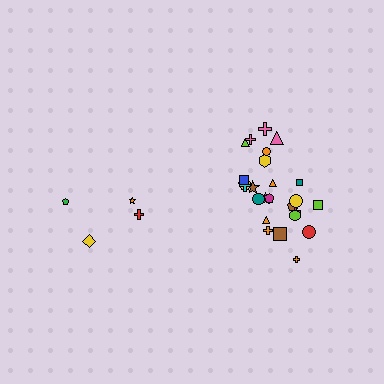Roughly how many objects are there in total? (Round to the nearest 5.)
Roughly 30 objects in total.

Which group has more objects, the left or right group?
The right group.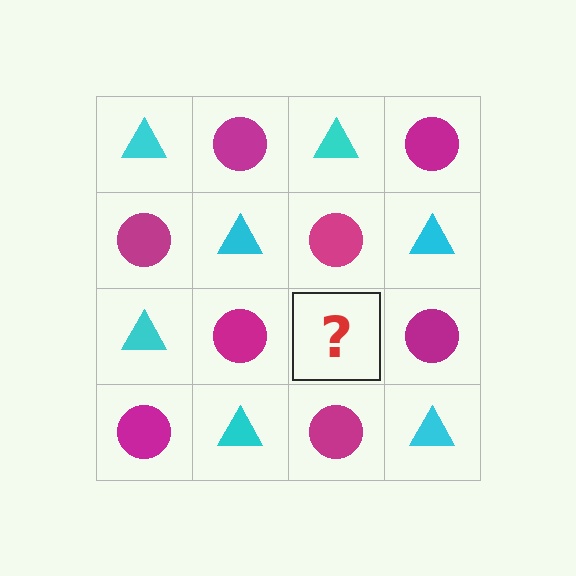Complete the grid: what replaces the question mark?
The question mark should be replaced with a cyan triangle.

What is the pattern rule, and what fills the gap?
The rule is that it alternates cyan triangle and magenta circle in a checkerboard pattern. The gap should be filled with a cyan triangle.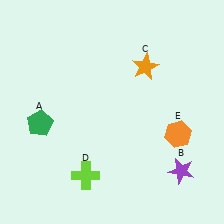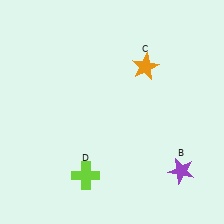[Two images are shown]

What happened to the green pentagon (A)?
The green pentagon (A) was removed in Image 2. It was in the bottom-left area of Image 1.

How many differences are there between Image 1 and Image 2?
There are 2 differences between the two images.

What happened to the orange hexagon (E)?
The orange hexagon (E) was removed in Image 2. It was in the bottom-right area of Image 1.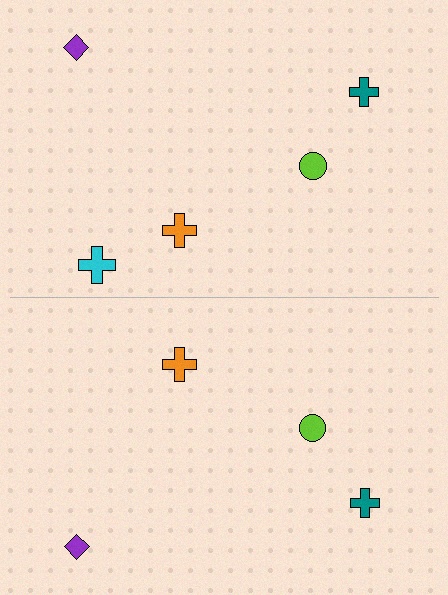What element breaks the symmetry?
A cyan cross is missing from the bottom side.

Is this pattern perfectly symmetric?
No, the pattern is not perfectly symmetric. A cyan cross is missing from the bottom side.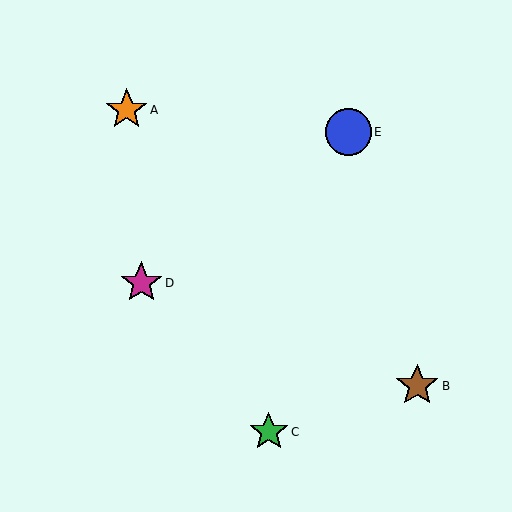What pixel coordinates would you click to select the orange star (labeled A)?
Click at (127, 110) to select the orange star A.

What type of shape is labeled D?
Shape D is a magenta star.